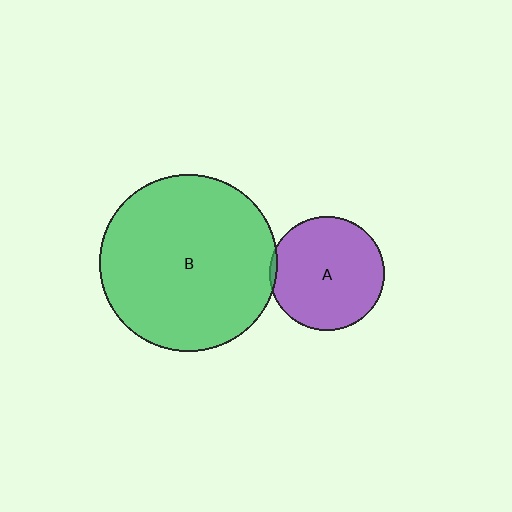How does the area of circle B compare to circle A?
Approximately 2.4 times.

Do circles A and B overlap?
Yes.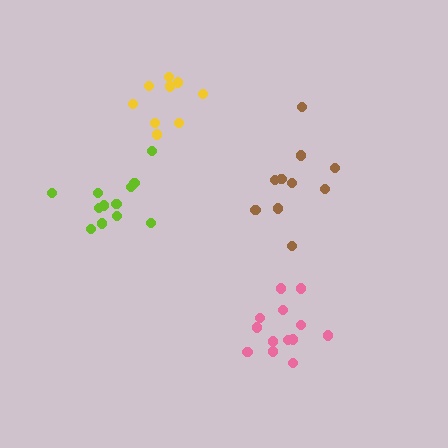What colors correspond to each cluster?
The clusters are colored: pink, brown, yellow, lime.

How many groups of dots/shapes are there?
There are 4 groups.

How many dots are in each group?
Group 1: 13 dots, Group 2: 10 dots, Group 3: 9 dots, Group 4: 12 dots (44 total).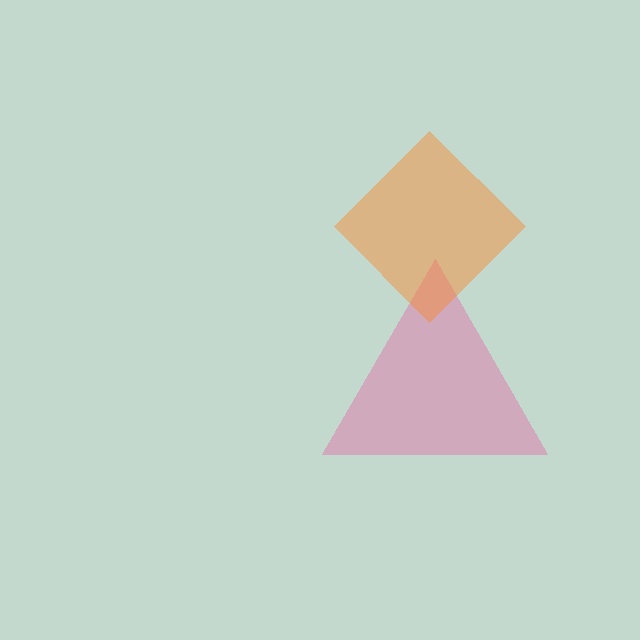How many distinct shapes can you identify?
There are 2 distinct shapes: a pink triangle, an orange diamond.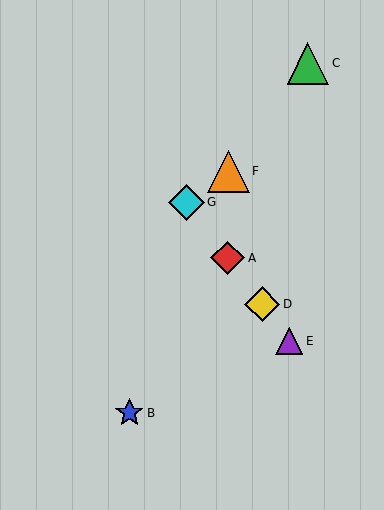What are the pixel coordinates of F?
Object F is at (228, 171).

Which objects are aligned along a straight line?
Objects A, D, E, G are aligned along a straight line.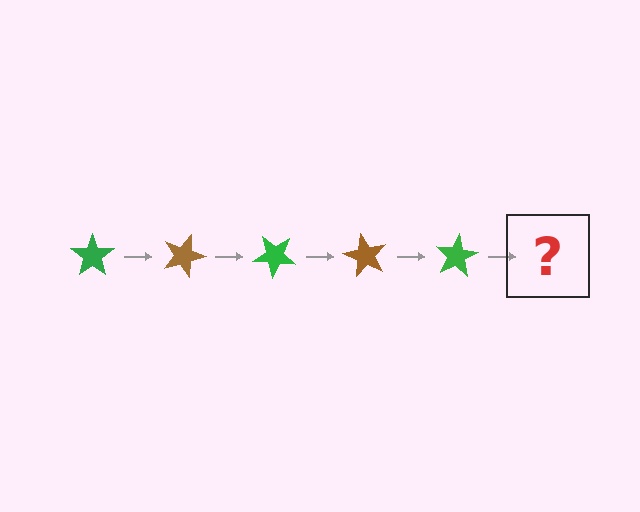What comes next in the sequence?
The next element should be a brown star, rotated 100 degrees from the start.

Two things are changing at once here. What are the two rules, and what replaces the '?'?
The two rules are that it rotates 20 degrees each step and the color cycles through green and brown. The '?' should be a brown star, rotated 100 degrees from the start.